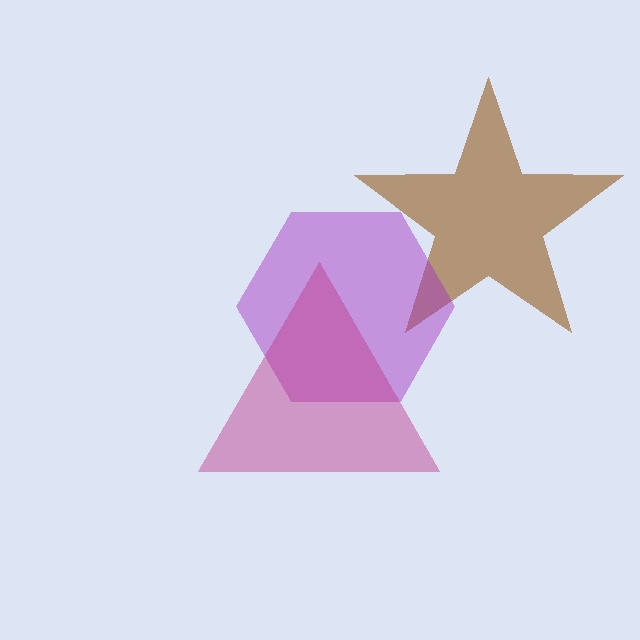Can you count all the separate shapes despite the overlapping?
Yes, there are 3 separate shapes.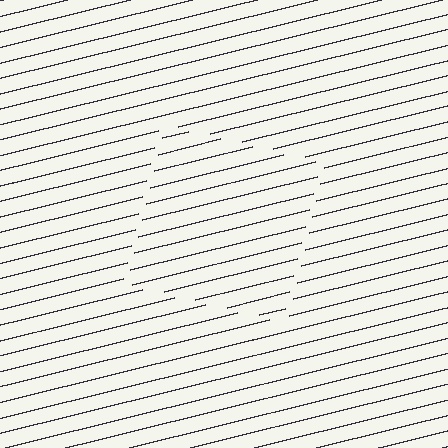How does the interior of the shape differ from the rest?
The interior of the shape contains the same grating, shifted by half a period — the contour is defined by the phase discontinuity where line-ends from the inner and outer gratings abut.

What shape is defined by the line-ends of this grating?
An illusory square. The interior of the shape contains the same grating, shifted by half a period — the contour is defined by the phase discontinuity where line-ends from the inner and outer gratings abut.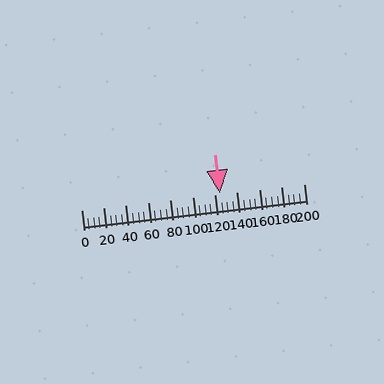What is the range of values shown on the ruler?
The ruler shows values from 0 to 200.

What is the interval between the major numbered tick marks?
The major tick marks are spaced 20 units apart.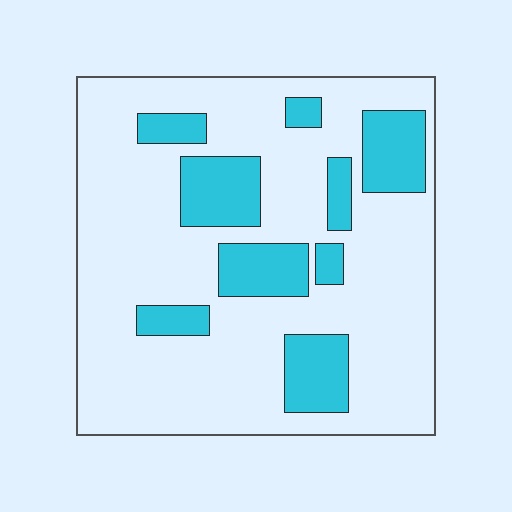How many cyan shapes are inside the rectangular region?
9.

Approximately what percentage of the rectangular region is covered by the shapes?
Approximately 25%.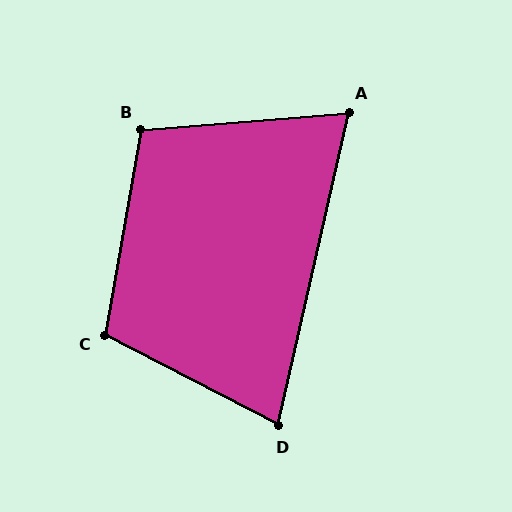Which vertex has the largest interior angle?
C, at approximately 107 degrees.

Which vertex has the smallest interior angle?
A, at approximately 73 degrees.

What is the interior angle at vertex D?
Approximately 75 degrees (acute).